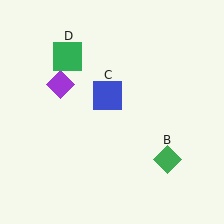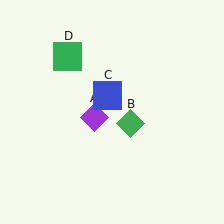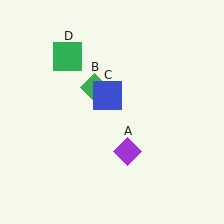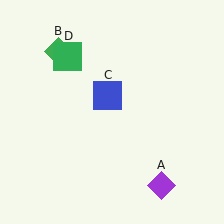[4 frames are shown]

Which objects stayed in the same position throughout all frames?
Blue square (object C) and green square (object D) remained stationary.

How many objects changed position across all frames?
2 objects changed position: purple diamond (object A), green diamond (object B).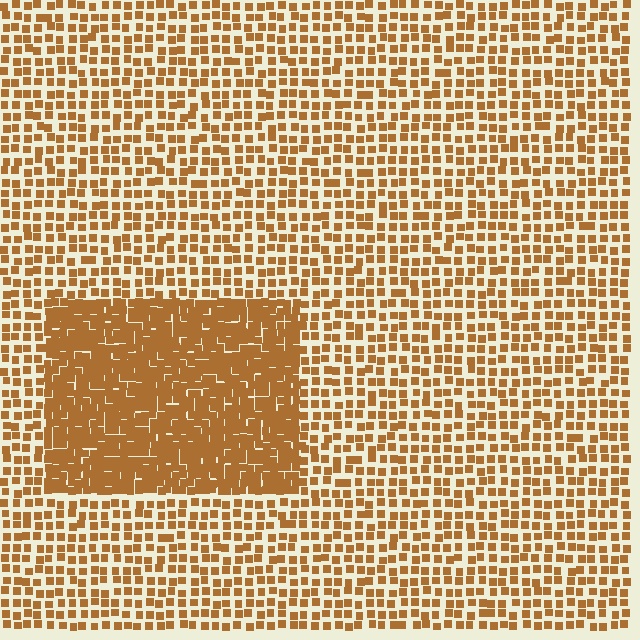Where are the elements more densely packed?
The elements are more densely packed inside the rectangle boundary.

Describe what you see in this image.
The image contains small brown elements arranged at two different densities. A rectangle-shaped region is visible where the elements are more densely packed than the surrounding area.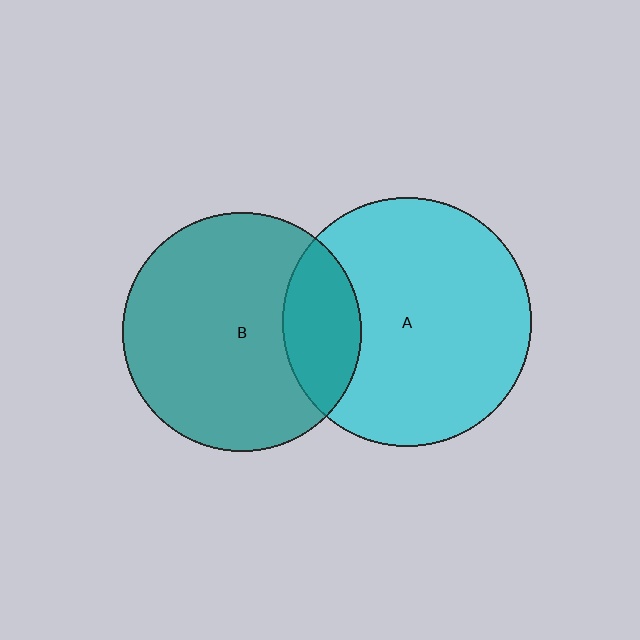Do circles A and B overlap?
Yes.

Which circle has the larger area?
Circle A (cyan).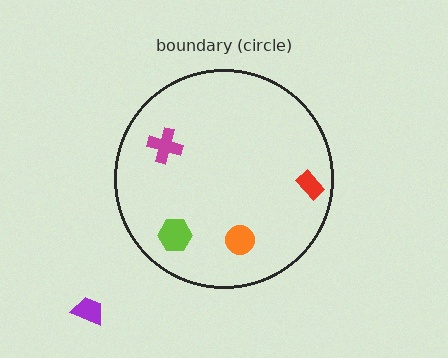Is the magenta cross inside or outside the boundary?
Inside.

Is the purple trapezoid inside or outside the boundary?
Outside.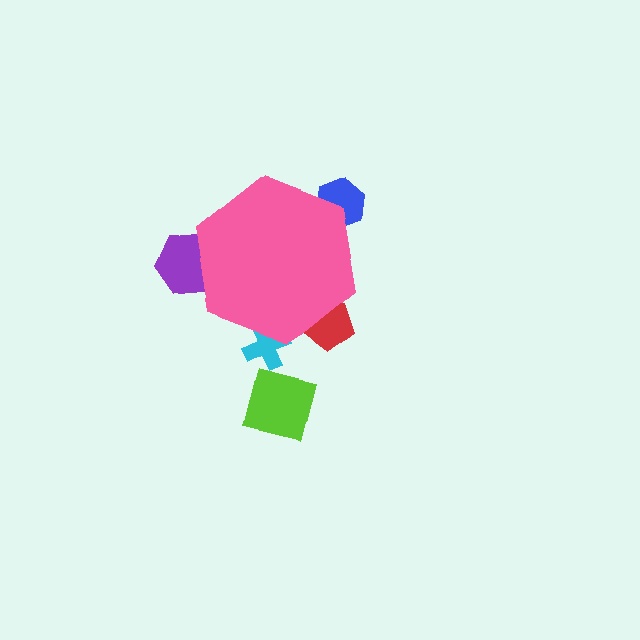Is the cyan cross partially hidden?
Yes, the cyan cross is partially hidden behind the pink hexagon.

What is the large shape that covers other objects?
A pink hexagon.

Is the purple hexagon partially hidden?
Yes, the purple hexagon is partially hidden behind the pink hexagon.